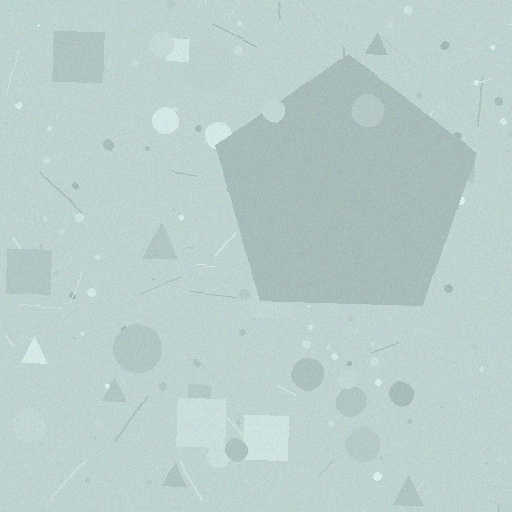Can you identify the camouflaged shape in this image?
The camouflaged shape is a pentagon.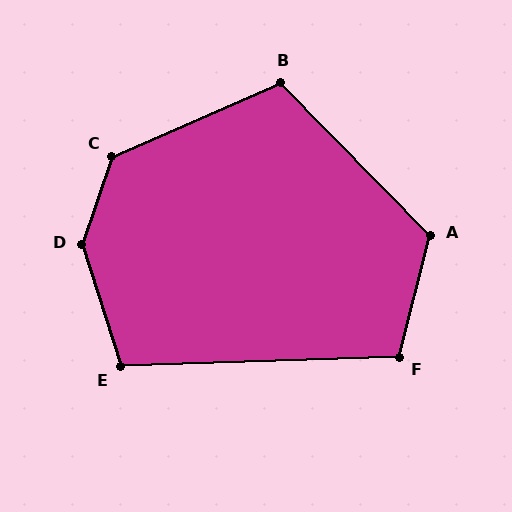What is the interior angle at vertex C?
Approximately 133 degrees (obtuse).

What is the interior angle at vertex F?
Approximately 106 degrees (obtuse).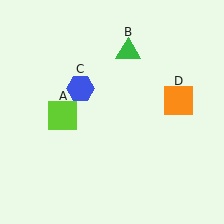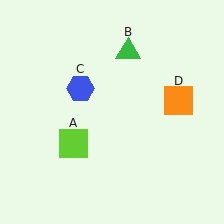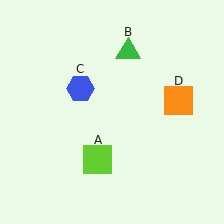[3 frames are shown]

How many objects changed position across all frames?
1 object changed position: lime square (object A).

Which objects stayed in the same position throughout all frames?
Green triangle (object B) and blue hexagon (object C) and orange square (object D) remained stationary.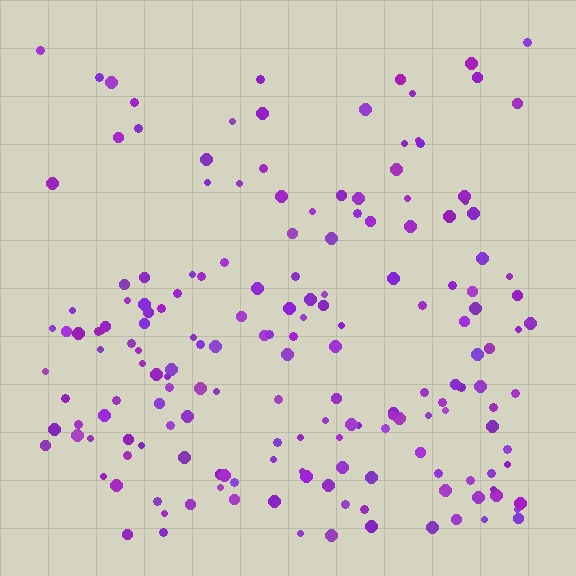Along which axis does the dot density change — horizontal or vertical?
Vertical.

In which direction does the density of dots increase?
From top to bottom, with the bottom side densest.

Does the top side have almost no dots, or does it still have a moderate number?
Still a moderate number, just noticeably fewer than the bottom.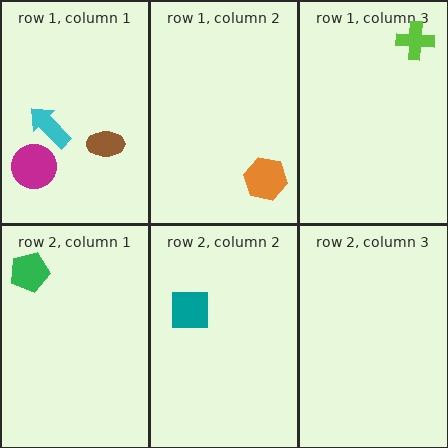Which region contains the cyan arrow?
The row 1, column 1 region.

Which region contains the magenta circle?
The row 1, column 1 region.